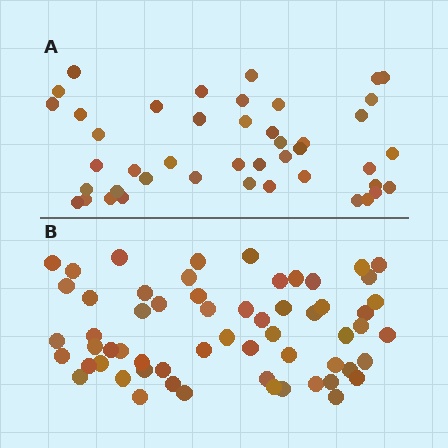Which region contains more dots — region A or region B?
Region B (the bottom region) has more dots.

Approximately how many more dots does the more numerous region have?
Region B has approximately 15 more dots than region A.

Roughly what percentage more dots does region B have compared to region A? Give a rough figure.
About 35% more.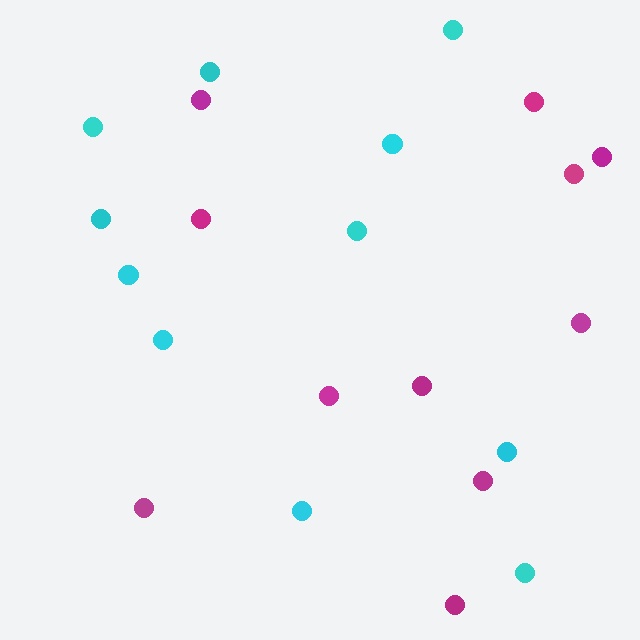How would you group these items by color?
There are 2 groups: one group of magenta circles (11) and one group of cyan circles (11).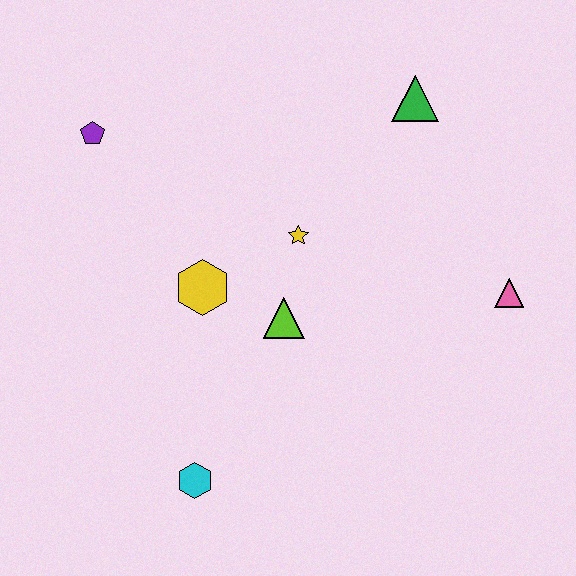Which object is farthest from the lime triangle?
The purple pentagon is farthest from the lime triangle.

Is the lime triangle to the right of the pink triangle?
No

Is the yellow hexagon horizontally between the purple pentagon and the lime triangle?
Yes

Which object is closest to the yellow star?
The lime triangle is closest to the yellow star.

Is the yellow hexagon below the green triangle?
Yes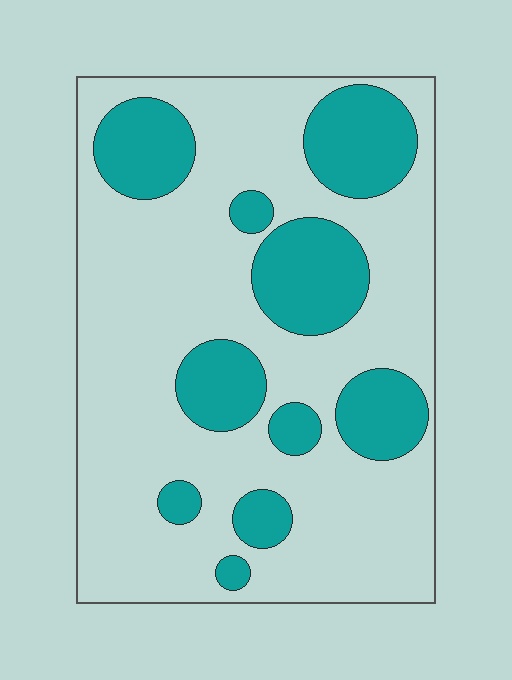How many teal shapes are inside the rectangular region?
10.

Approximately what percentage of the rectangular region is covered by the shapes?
Approximately 30%.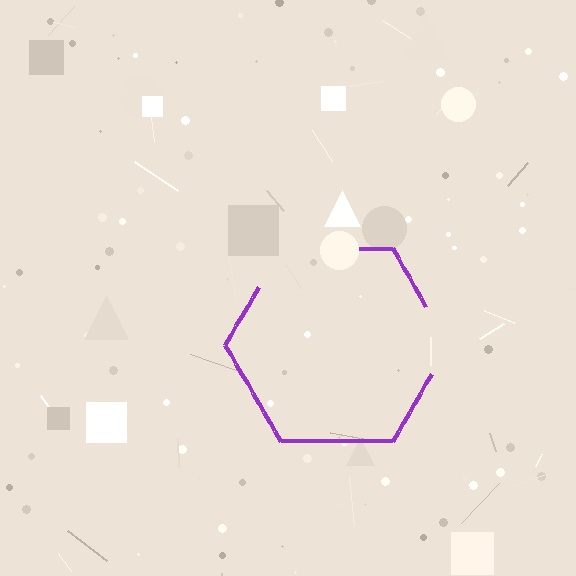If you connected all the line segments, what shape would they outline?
They would outline a hexagon.